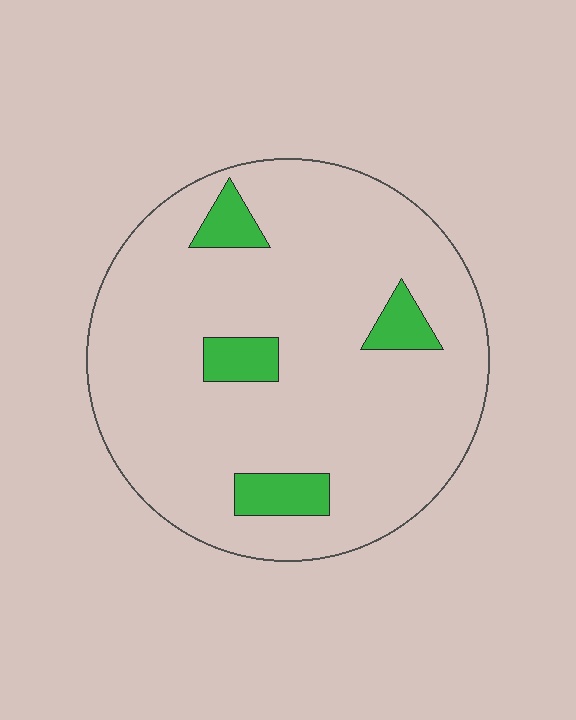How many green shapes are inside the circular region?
4.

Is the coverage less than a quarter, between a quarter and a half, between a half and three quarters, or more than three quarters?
Less than a quarter.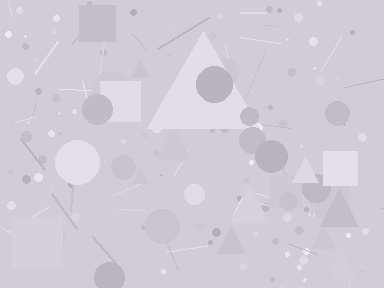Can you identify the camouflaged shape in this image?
The camouflaged shape is a triangle.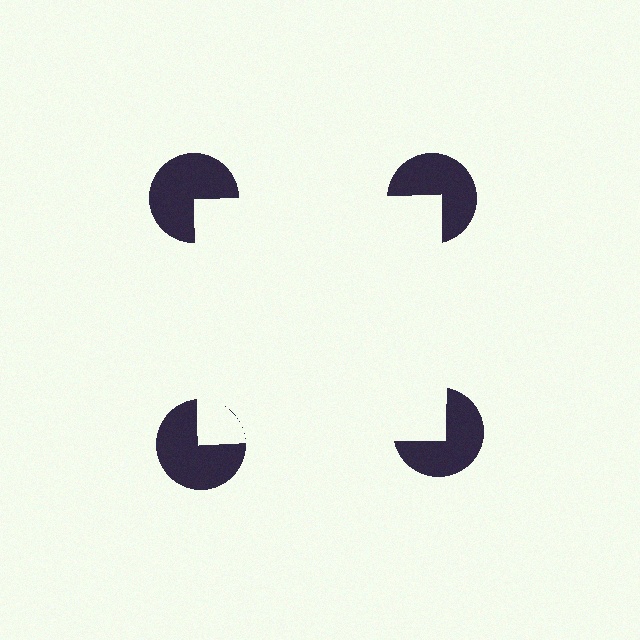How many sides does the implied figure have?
4 sides.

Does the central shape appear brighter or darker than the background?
It typically appears slightly brighter than the background, even though no actual brightness change is drawn.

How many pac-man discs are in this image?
There are 4 — one at each vertex of the illusory square.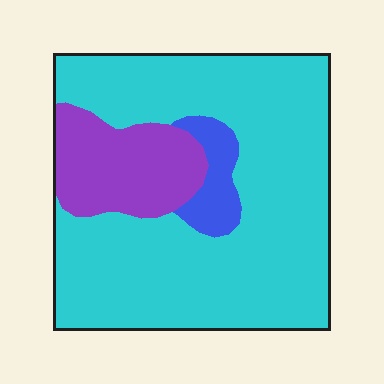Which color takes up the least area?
Blue, at roughly 5%.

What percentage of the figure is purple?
Purple takes up between a sixth and a third of the figure.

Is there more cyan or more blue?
Cyan.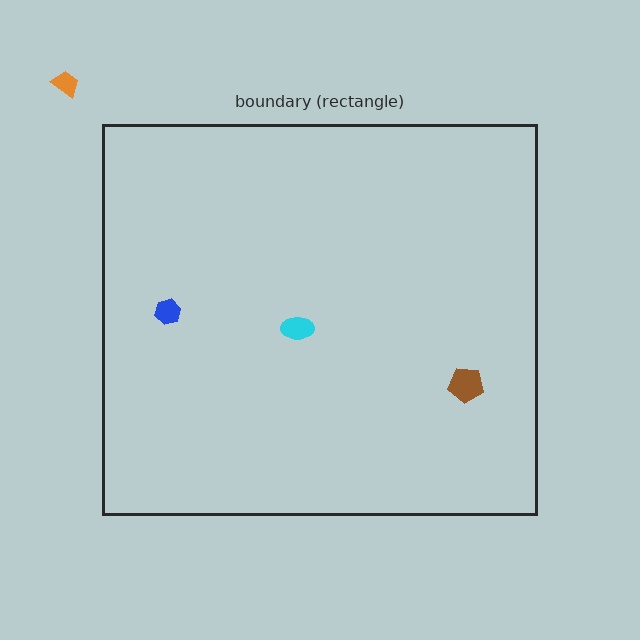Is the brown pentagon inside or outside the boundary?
Inside.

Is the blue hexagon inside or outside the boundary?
Inside.